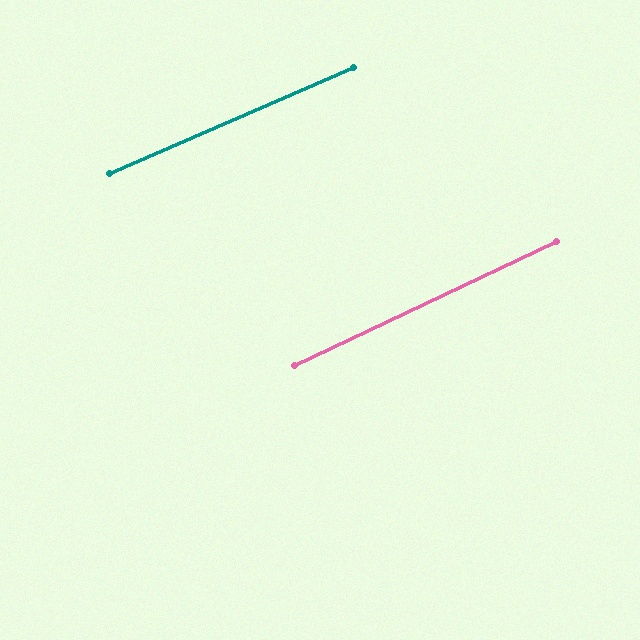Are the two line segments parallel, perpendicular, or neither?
Parallel — their directions differ by only 1.9°.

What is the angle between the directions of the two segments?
Approximately 2 degrees.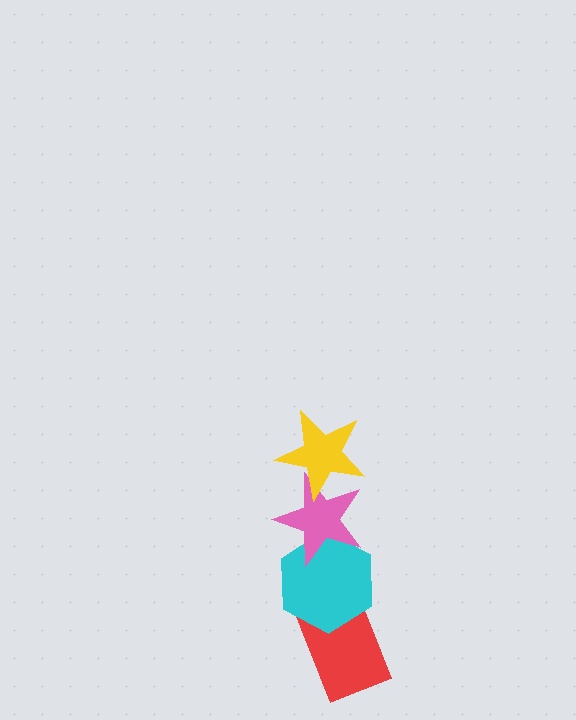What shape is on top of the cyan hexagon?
The pink star is on top of the cyan hexagon.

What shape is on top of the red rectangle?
The cyan hexagon is on top of the red rectangle.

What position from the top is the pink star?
The pink star is 2nd from the top.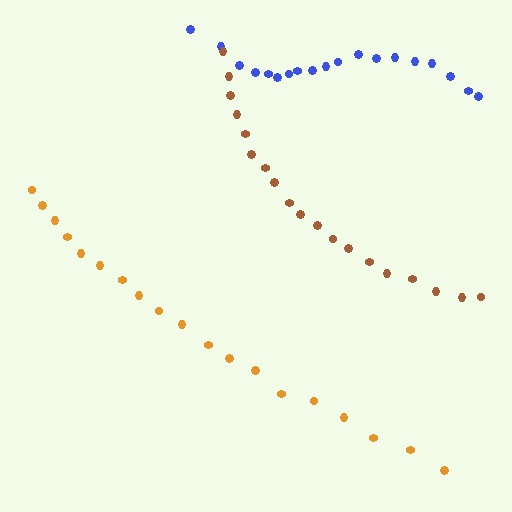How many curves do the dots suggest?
There are 3 distinct paths.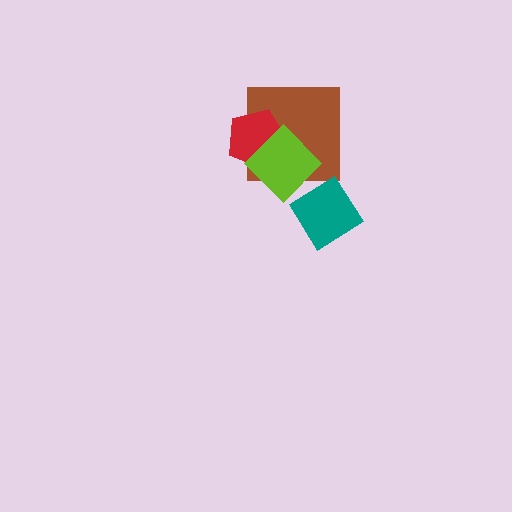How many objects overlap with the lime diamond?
3 objects overlap with the lime diamond.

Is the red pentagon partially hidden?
Yes, it is partially covered by another shape.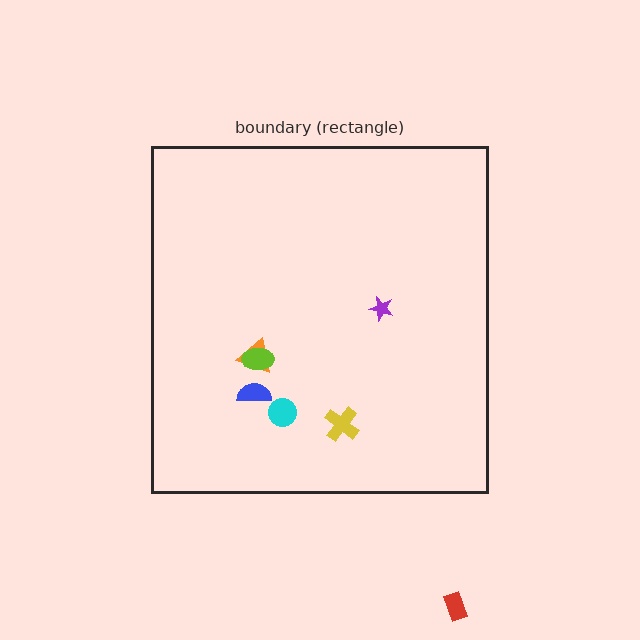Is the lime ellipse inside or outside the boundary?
Inside.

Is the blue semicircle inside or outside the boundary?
Inside.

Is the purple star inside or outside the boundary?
Inside.